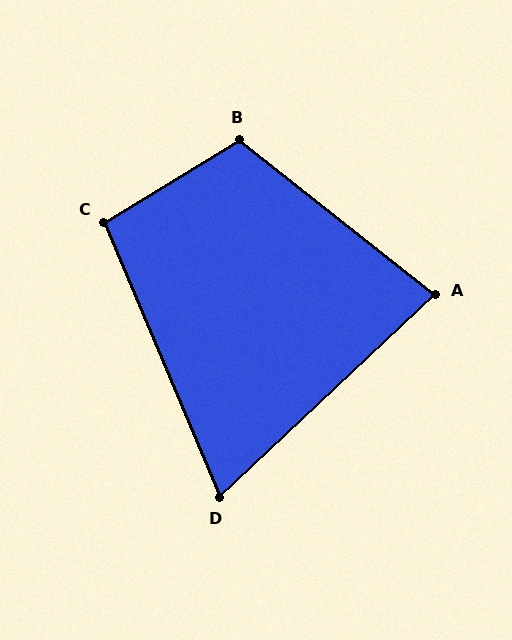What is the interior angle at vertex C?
Approximately 98 degrees (obtuse).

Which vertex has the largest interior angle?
B, at approximately 110 degrees.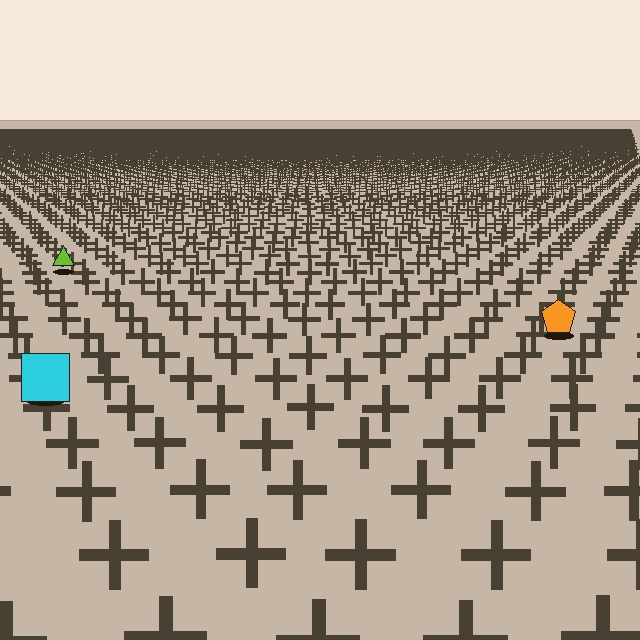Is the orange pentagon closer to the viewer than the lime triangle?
Yes. The orange pentagon is closer — you can tell from the texture gradient: the ground texture is coarser near it.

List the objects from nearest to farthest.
From nearest to farthest: the cyan square, the orange pentagon, the lime triangle.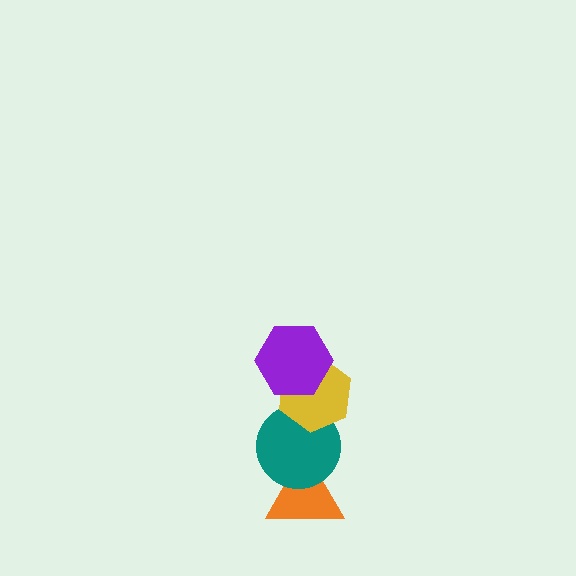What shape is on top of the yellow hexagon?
The purple hexagon is on top of the yellow hexagon.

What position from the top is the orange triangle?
The orange triangle is 4th from the top.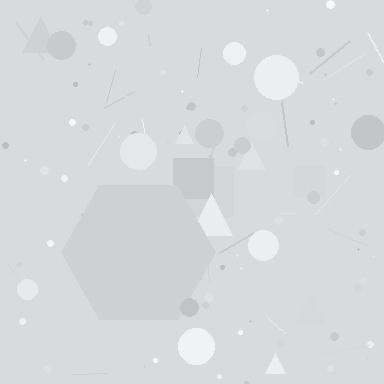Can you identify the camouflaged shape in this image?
The camouflaged shape is a hexagon.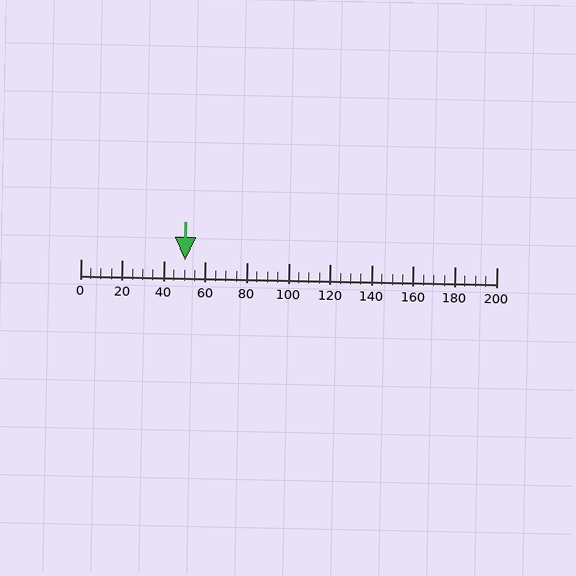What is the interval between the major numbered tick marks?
The major tick marks are spaced 20 units apart.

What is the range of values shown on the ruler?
The ruler shows values from 0 to 200.